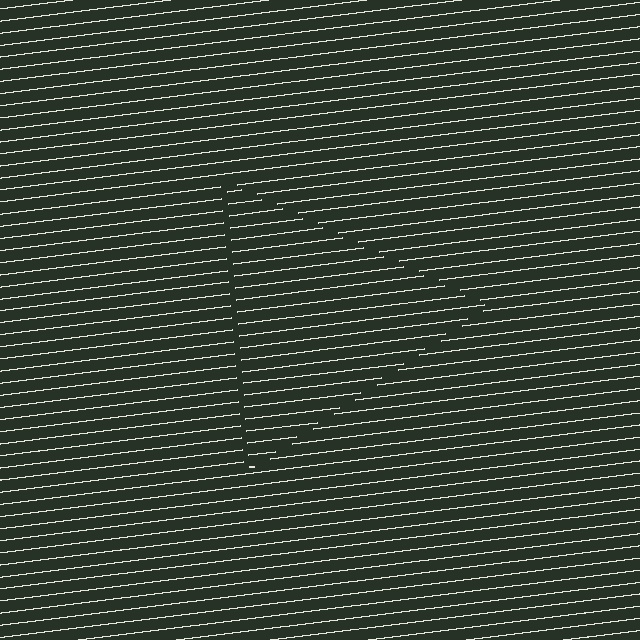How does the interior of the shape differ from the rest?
The interior of the shape contains the same grating, shifted by half a period — the contour is defined by the phase discontinuity where line-ends from the inner and outer gratings abut.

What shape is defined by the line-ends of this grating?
An illusory triangle. The interior of the shape contains the same grating, shifted by half a period — the contour is defined by the phase discontinuity where line-ends from the inner and outer gratings abut.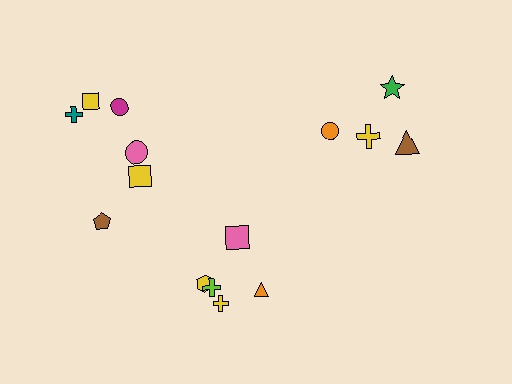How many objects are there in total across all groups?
There are 15 objects.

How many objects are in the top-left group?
There are 6 objects.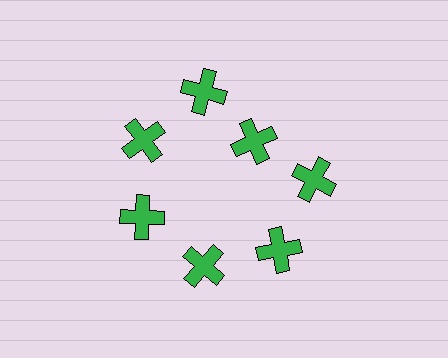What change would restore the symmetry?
The symmetry would be restored by moving it outward, back onto the ring so that all 7 crosses sit at equal angles and equal distance from the center.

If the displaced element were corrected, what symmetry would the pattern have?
It would have 7-fold rotational symmetry — the pattern would map onto itself every 51 degrees.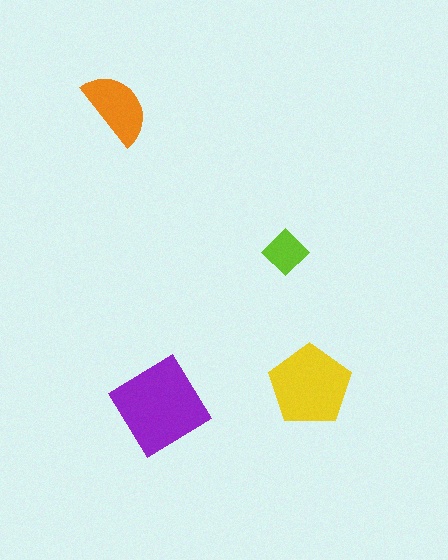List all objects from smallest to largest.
The lime diamond, the orange semicircle, the yellow pentagon, the purple diamond.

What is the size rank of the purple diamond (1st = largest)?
1st.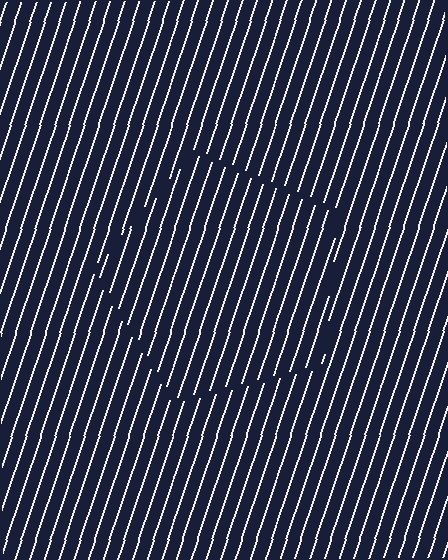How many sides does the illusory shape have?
5 sides — the line-ends trace a pentagon.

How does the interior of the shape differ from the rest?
The interior of the shape contains the same grating, shifted by half a period — the contour is defined by the phase discontinuity where line-ends from the inner and outer gratings abut.